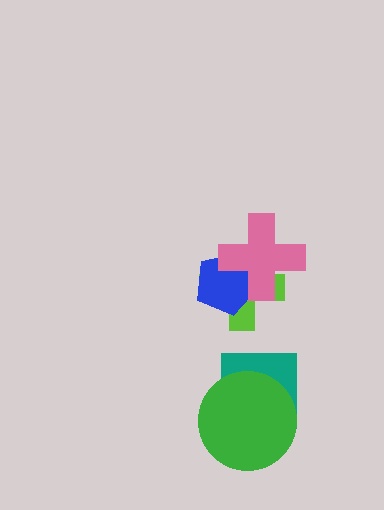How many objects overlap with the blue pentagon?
2 objects overlap with the blue pentagon.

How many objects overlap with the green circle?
1 object overlaps with the green circle.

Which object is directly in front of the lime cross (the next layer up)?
The blue pentagon is directly in front of the lime cross.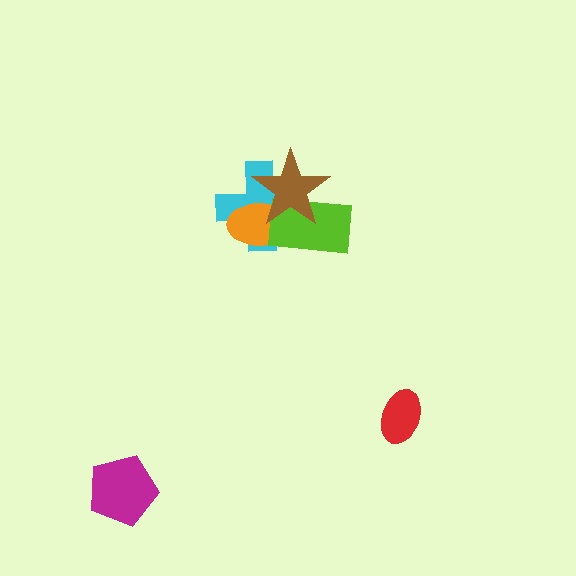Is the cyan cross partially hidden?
Yes, it is partially covered by another shape.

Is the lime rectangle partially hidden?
Yes, it is partially covered by another shape.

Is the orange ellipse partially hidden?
Yes, it is partially covered by another shape.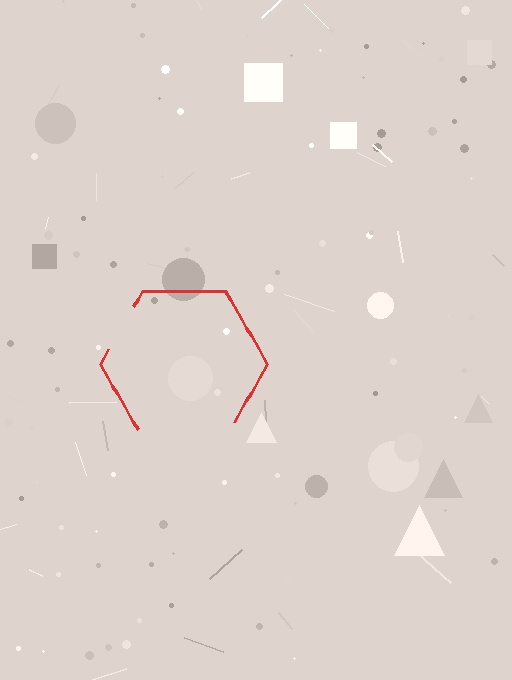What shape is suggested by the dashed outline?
The dashed outline suggests a hexagon.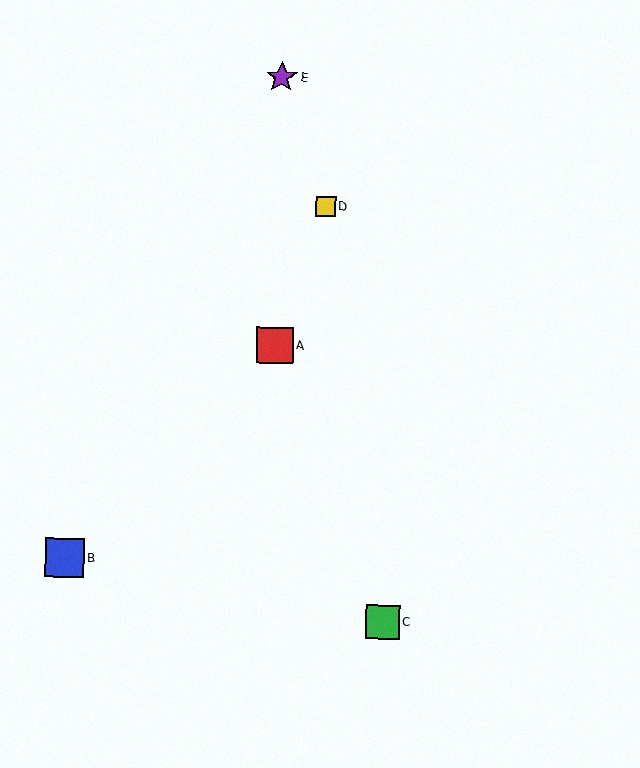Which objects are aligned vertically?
Objects A, E are aligned vertically.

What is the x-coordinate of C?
Object C is at x≈383.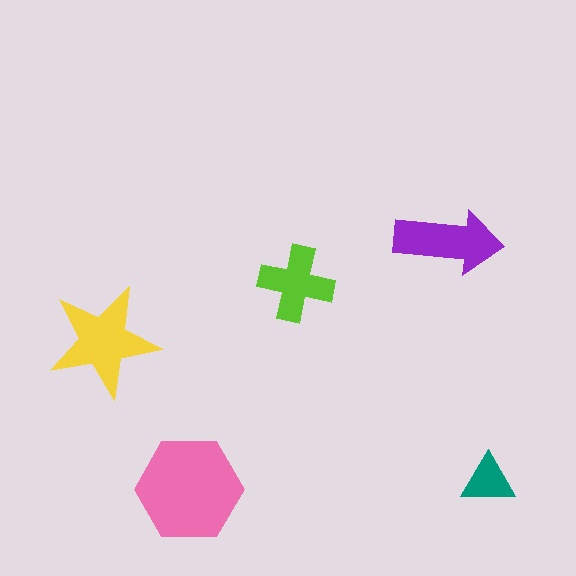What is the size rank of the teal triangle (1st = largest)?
5th.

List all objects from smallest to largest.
The teal triangle, the lime cross, the purple arrow, the yellow star, the pink hexagon.